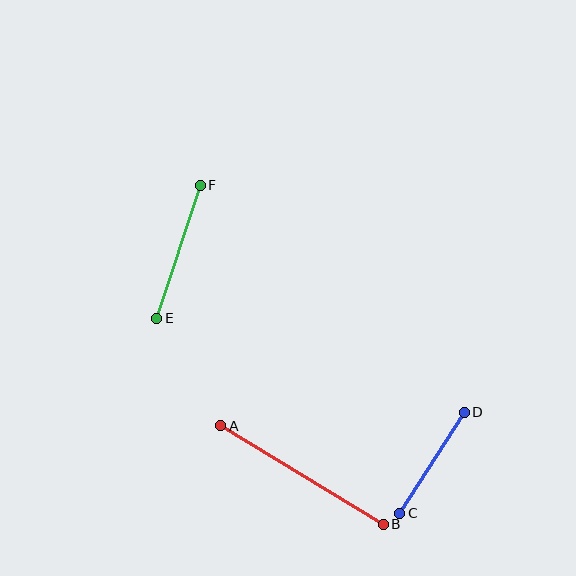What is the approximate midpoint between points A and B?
The midpoint is at approximately (302, 475) pixels.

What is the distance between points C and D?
The distance is approximately 120 pixels.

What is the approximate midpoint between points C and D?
The midpoint is at approximately (432, 463) pixels.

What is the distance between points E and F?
The distance is approximately 140 pixels.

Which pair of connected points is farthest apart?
Points A and B are farthest apart.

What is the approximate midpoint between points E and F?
The midpoint is at approximately (178, 252) pixels.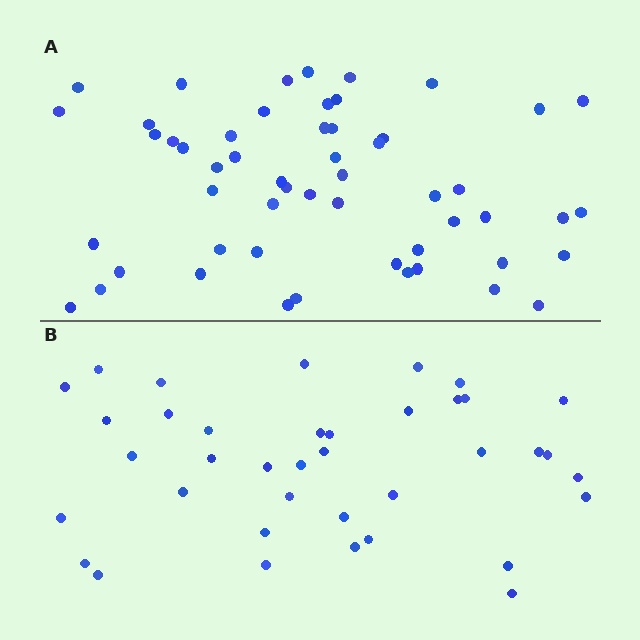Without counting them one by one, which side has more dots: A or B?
Region A (the top region) has more dots.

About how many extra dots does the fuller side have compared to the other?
Region A has approximately 15 more dots than region B.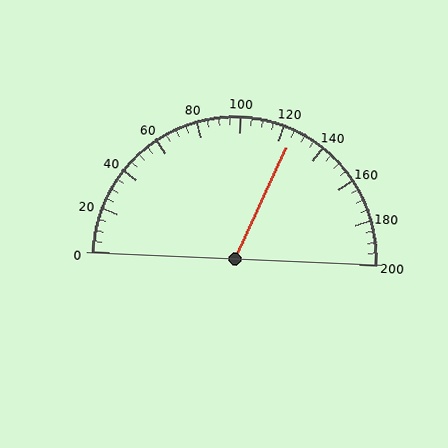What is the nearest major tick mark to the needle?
The nearest major tick mark is 120.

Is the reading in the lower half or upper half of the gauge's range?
The reading is in the upper half of the range (0 to 200).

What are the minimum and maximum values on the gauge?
The gauge ranges from 0 to 200.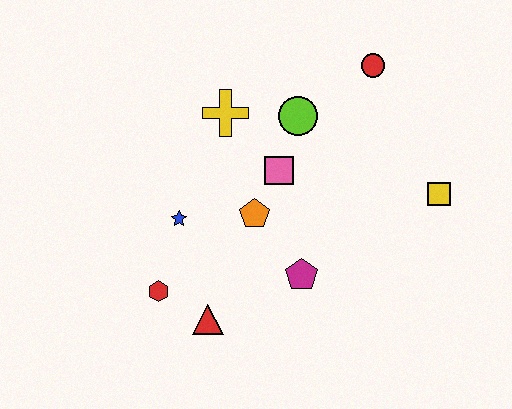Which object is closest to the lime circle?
The pink square is closest to the lime circle.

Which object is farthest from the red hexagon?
The red circle is farthest from the red hexagon.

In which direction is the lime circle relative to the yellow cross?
The lime circle is to the right of the yellow cross.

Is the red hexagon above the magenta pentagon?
No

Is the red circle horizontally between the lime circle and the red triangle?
No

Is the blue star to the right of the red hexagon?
Yes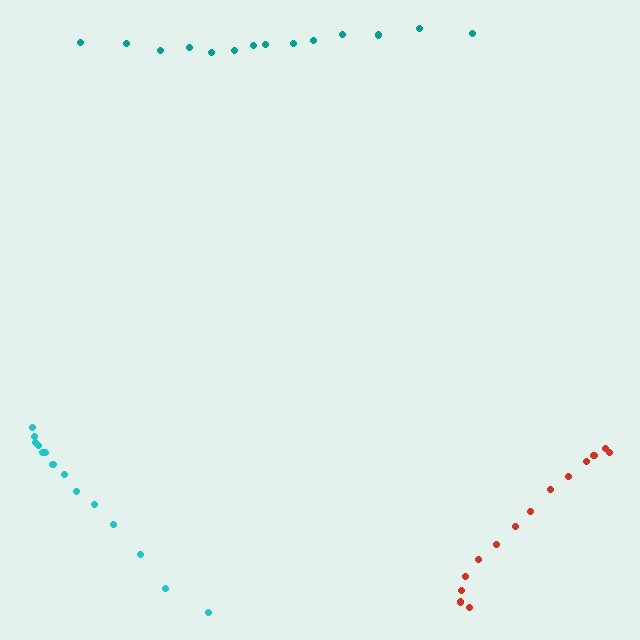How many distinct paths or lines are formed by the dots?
There are 3 distinct paths.